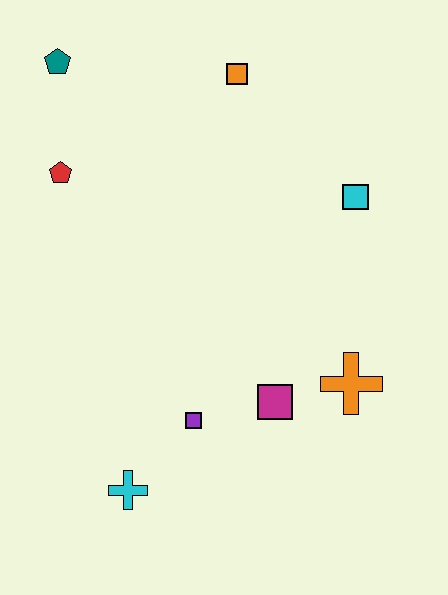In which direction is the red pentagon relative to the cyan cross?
The red pentagon is above the cyan cross.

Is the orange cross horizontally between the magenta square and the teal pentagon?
No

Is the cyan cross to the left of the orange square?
Yes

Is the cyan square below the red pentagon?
Yes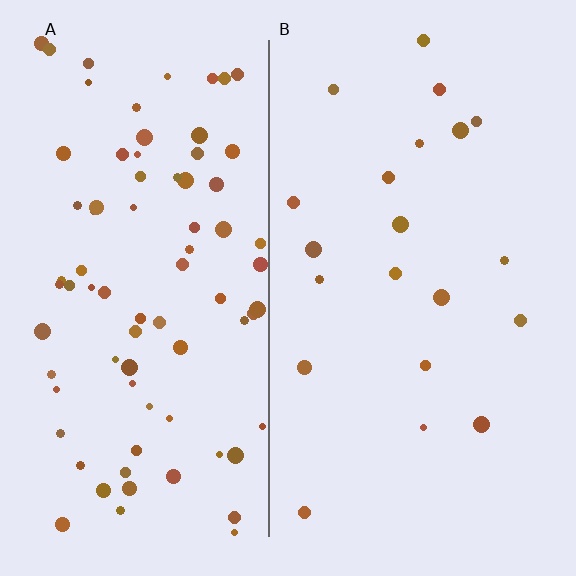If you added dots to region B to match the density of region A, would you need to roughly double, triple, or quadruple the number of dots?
Approximately quadruple.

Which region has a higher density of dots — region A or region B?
A (the left).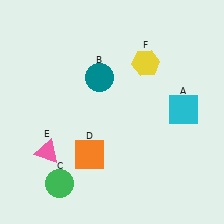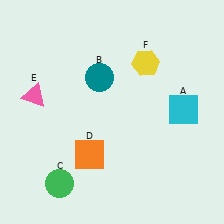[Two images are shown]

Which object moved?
The pink triangle (E) moved up.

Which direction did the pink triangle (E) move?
The pink triangle (E) moved up.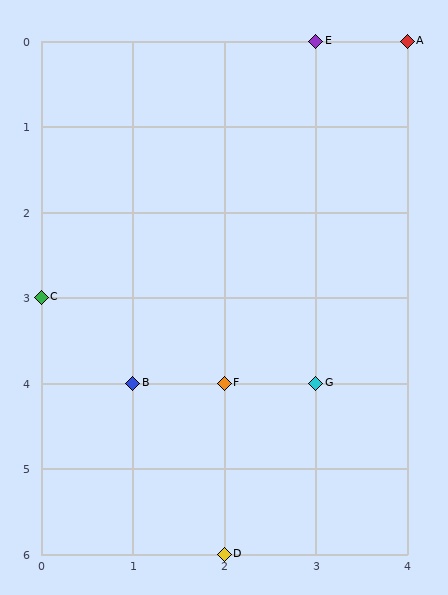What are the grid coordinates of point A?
Point A is at grid coordinates (4, 0).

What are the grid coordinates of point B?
Point B is at grid coordinates (1, 4).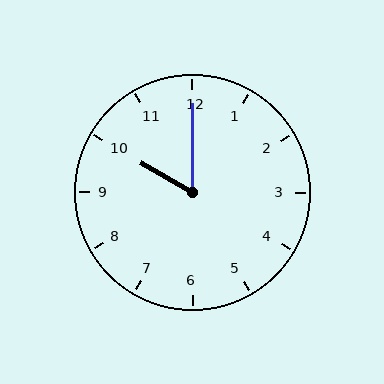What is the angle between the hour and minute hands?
Approximately 60 degrees.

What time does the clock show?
10:00.